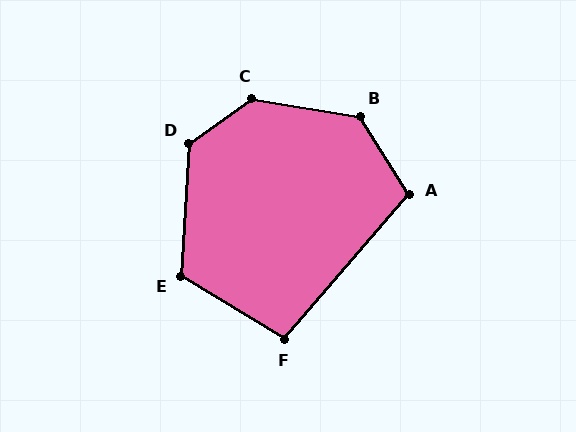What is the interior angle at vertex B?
Approximately 131 degrees (obtuse).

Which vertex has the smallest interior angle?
F, at approximately 100 degrees.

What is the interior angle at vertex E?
Approximately 118 degrees (obtuse).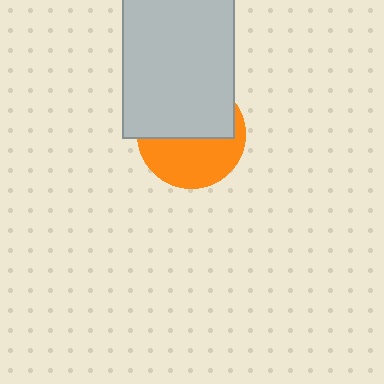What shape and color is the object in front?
The object in front is a light gray rectangle.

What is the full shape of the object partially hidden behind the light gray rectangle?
The partially hidden object is an orange circle.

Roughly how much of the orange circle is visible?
About half of it is visible (roughly 47%).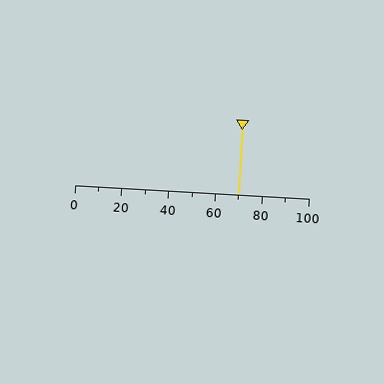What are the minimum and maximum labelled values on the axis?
The axis runs from 0 to 100.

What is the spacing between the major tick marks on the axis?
The major ticks are spaced 20 apart.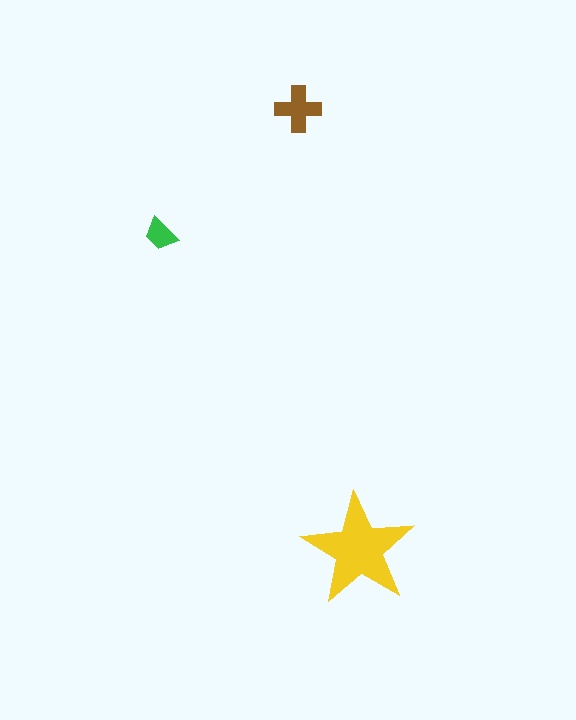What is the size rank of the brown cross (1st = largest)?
2nd.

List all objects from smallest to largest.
The green trapezoid, the brown cross, the yellow star.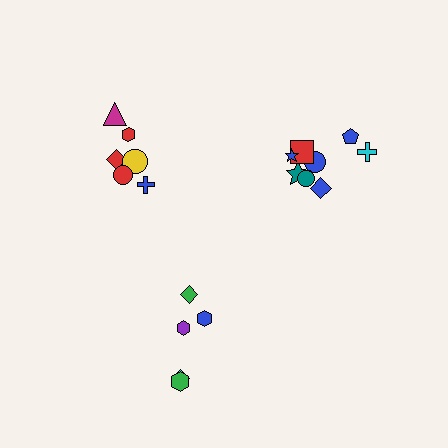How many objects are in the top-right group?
There are 8 objects.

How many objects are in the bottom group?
There are 5 objects.